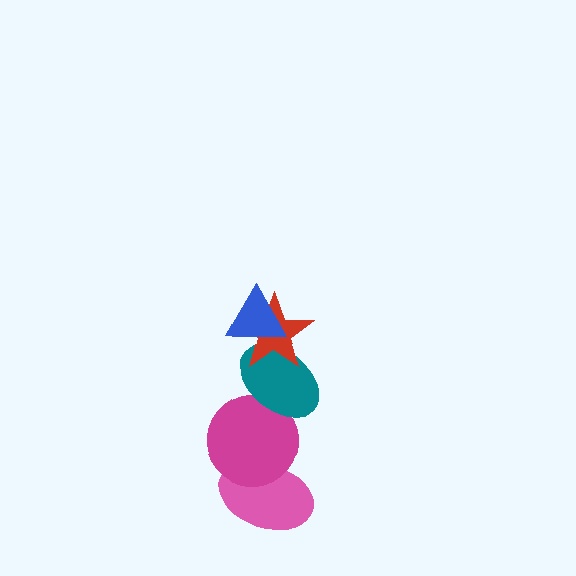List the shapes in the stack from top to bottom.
From top to bottom: the blue triangle, the red star, the teal ellipse, the magenta circle, the pink ellipse.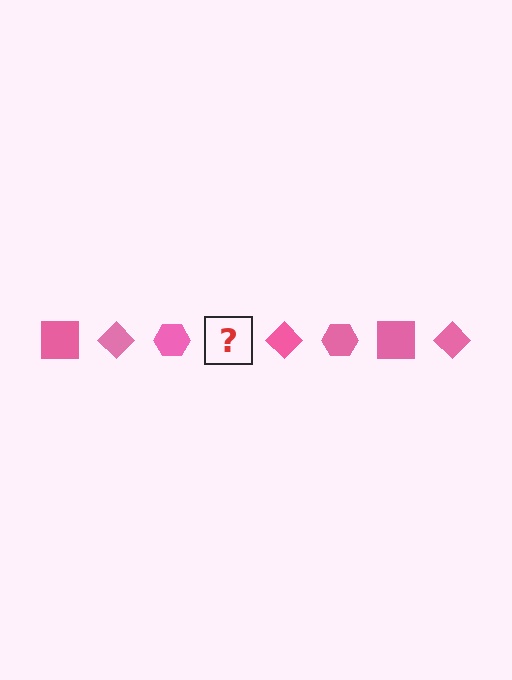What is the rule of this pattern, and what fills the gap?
The rule is that the pattern cycles through square, diamond, hexagon shapes in pink. The gap should be filled with a pink square.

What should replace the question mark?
The question mark should be replaced with a pink square.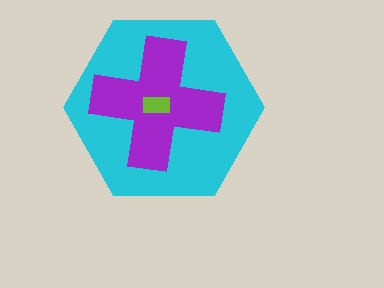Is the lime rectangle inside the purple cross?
Yes.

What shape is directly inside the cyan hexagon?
The purple cross.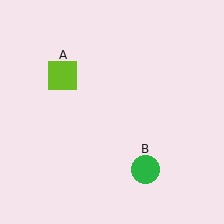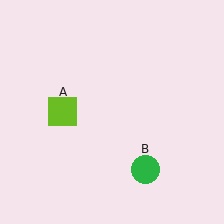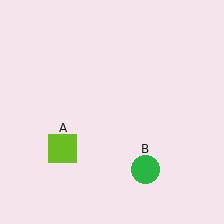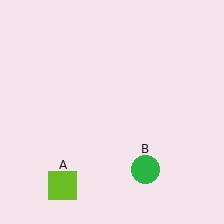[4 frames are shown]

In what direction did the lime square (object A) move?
The lime square (object A) moved down.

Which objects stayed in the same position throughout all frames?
Green circle (object B) remained stationary.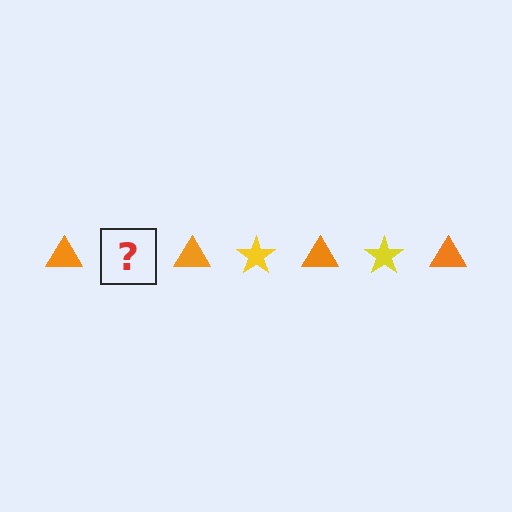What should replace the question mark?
The question mark should be replaced with a yellow star.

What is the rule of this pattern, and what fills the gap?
The rule is that the pattern alternates between orange triangle and yellow star. The gap should be filled with a yellow star.